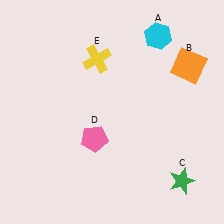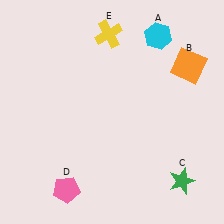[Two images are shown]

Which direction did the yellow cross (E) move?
The yellow cross (E) moved up.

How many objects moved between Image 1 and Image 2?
2 objects moved between the two images.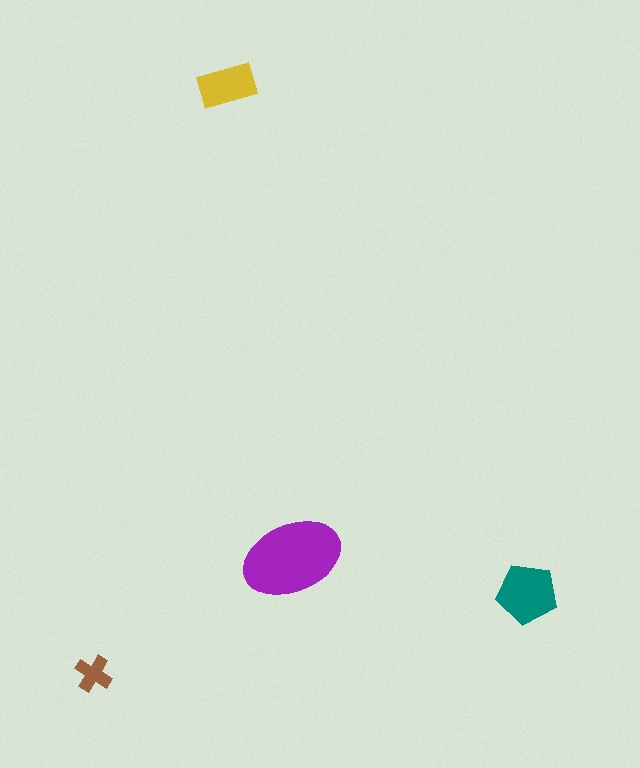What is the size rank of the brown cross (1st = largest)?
4th.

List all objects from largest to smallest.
The purple ellipse, the teal pentagon, the yellow rectangle, the brown cross.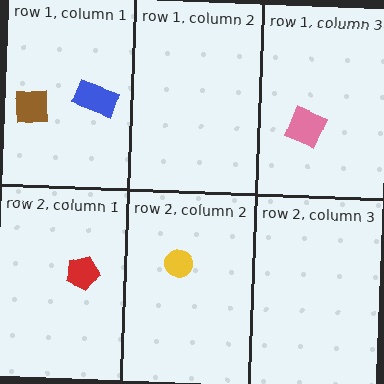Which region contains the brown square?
The row 1, column 1 region.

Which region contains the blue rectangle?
The row 1, column 1 region.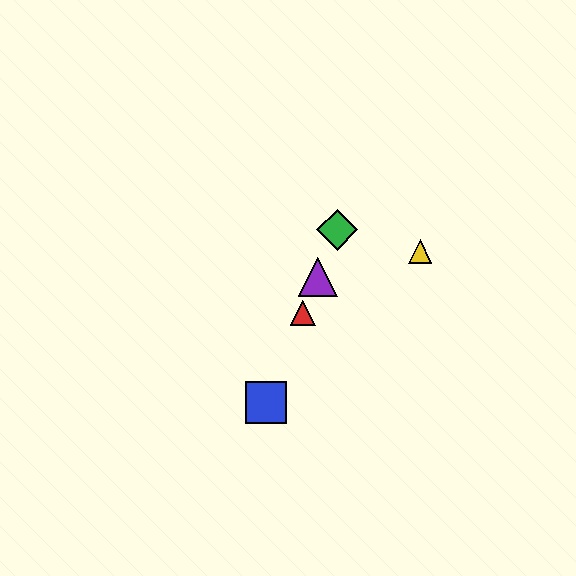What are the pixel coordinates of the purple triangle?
The purple triangle is at (318, 277).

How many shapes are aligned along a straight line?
4 shapes (the red triangle, the blue square, the green diamond, the purple triangle) are aligned along a straight line.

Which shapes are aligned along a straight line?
The red triangle, the blue square, the green diamond, the purple triangle are aligned along a straight line.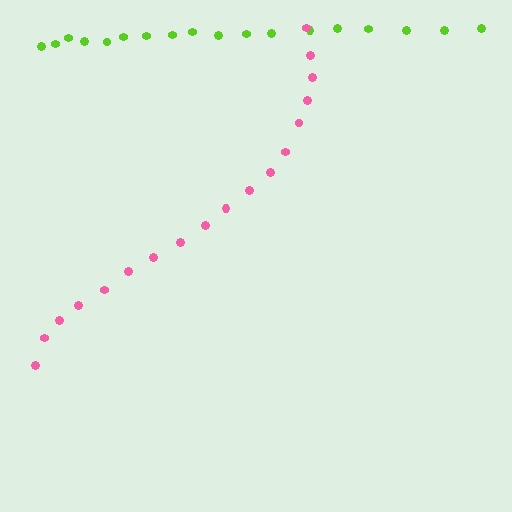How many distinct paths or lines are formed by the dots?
There are 2 distinct paths.